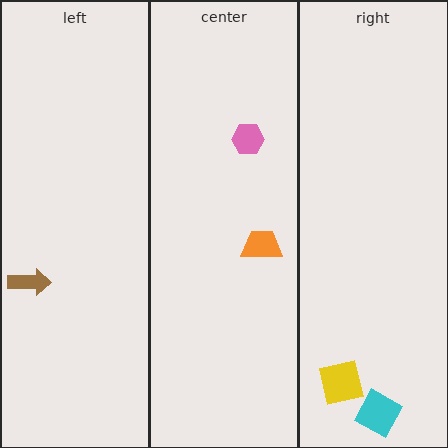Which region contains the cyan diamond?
The right region.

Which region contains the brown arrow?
The left region.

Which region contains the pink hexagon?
The center region.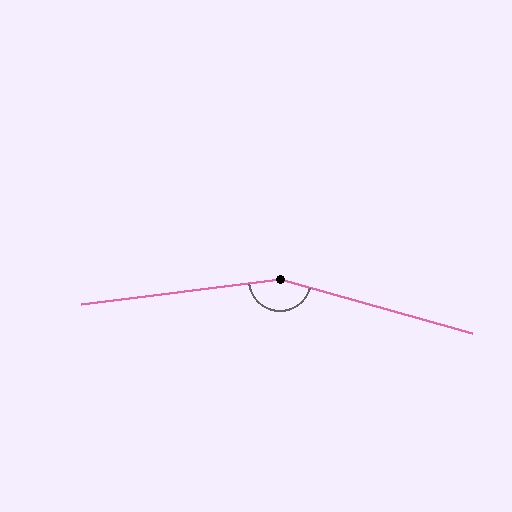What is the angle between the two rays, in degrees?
Approximately 157 degrees.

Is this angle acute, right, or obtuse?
It is obtuse.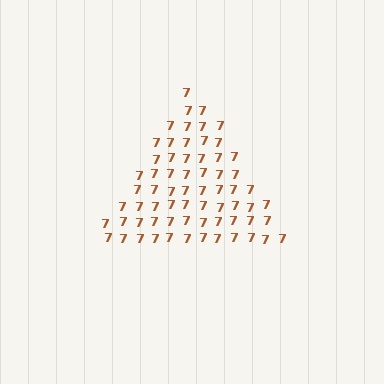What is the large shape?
The large shape is a triangle.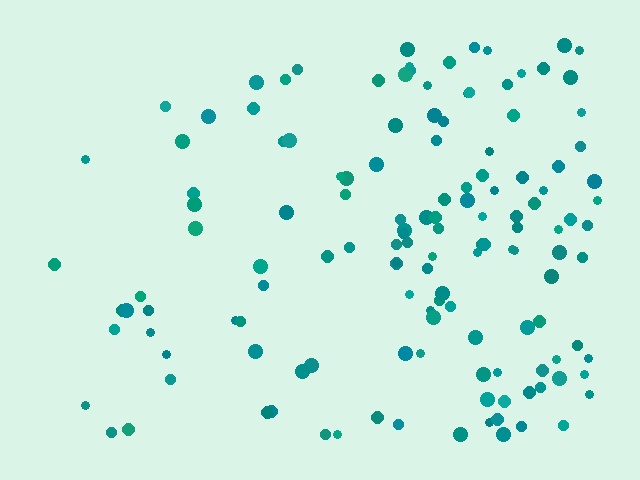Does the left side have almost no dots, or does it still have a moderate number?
Still a moderate number, just noticeably fewer than the right.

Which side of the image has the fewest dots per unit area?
The left.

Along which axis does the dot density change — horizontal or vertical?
Horizontal.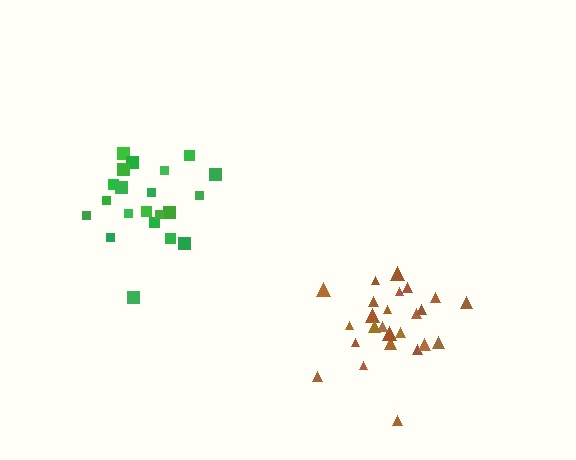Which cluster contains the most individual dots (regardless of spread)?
Brown (25).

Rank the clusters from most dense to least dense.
green, brown.